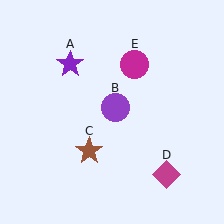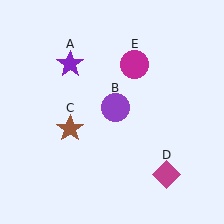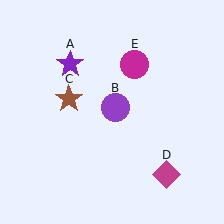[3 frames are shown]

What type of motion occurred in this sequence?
The brown star (object C) rotated clockwise around the center of the scene.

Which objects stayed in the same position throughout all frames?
Purple star (object A) and purple circle (object B) and magenta diamond (object D) and magenta circle (object E) remained stationary.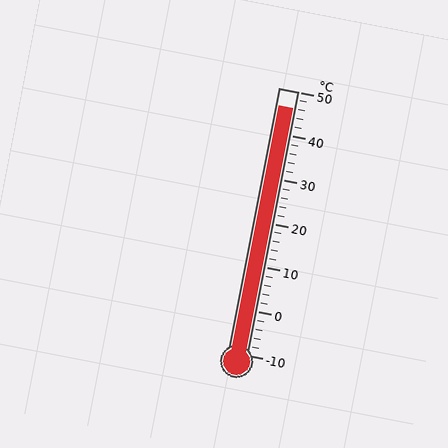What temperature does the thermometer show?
The thermometer shows approximately 46°C.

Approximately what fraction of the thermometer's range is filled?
The thermometer is filled to approximately 95% of its range.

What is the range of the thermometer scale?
The thermometer scale ranges from -10°C to 50°C.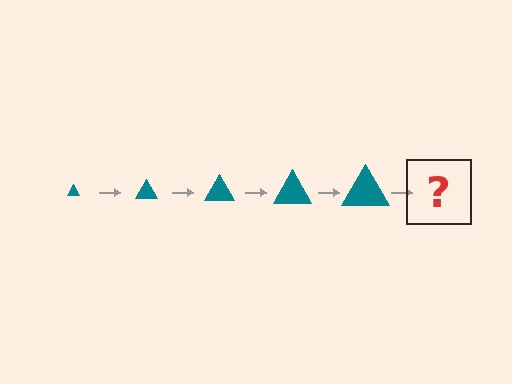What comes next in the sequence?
The next element should be a teal triangle, larger than the previous one.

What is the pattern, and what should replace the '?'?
The pattern is that the triangle gets progressively larger each step. The '?' should be a teal triangle, larger than the previous one.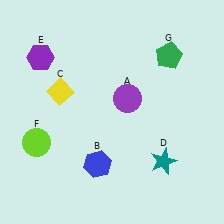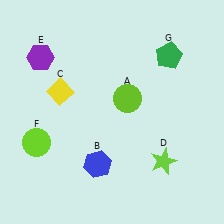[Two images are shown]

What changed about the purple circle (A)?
In Image 1, A is purple. In Image 2, it changed to lime.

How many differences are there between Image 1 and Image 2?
There are 2 differences between the two images.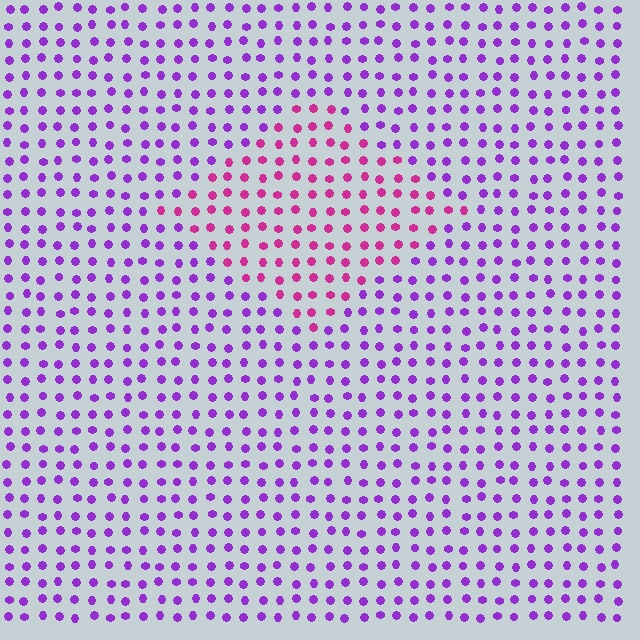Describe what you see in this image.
The image is filled with small purple elements in a uniform arrangement. A diamond-shaped region is visible where the elements are tinted to a slightly different hue, forming a subtle color boundary.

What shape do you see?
I see a diamond.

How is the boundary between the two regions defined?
The boundary is defined purely by a slight shift in hue (about 42 degrees). Spacing, size, and orientation are identical on both sides.